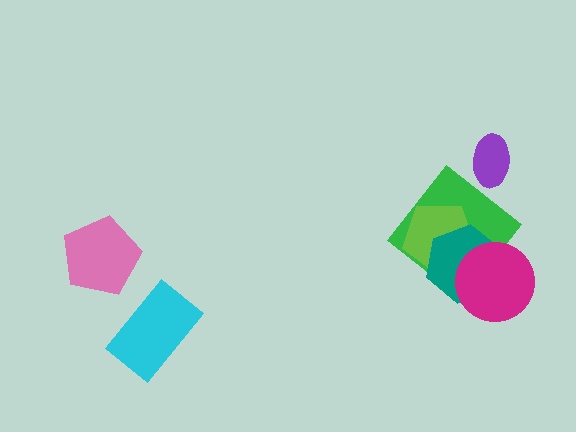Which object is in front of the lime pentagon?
The teal hexagon is in front of the lime pentagon.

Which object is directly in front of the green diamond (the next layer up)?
The lime pentagon is directly in front of the green diamond.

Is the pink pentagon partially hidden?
No, no other shape covers it.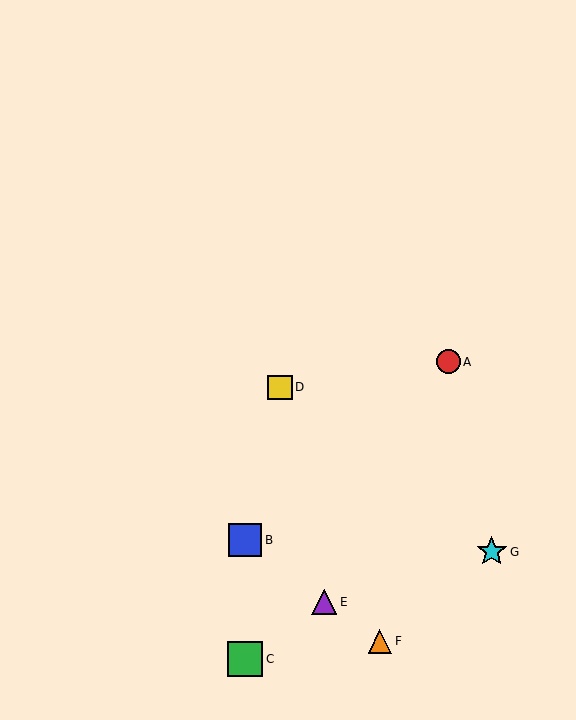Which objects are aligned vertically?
Objects B, C are aligned vertically.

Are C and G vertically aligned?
No, C is at x≈245 and G is at x≈492.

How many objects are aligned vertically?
2 objects (B, C) are aligned vertically.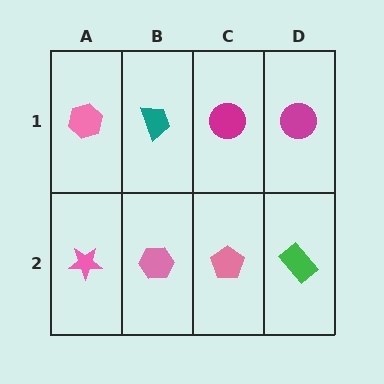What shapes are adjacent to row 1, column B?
A pink hexagon (row 2, column B), a pink hexagon (row 1, column A), a magenta circle (row 1, column C).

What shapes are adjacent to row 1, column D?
A green rectangle (row 2, column D), a magenta circle (row 1, column C).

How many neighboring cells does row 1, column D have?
2.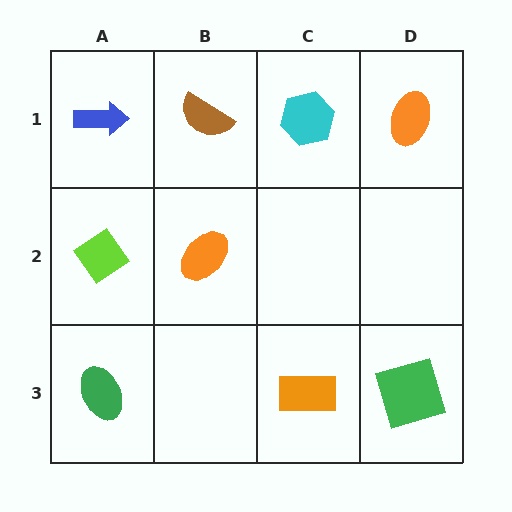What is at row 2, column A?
A lime diamond.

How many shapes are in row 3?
3 shapes.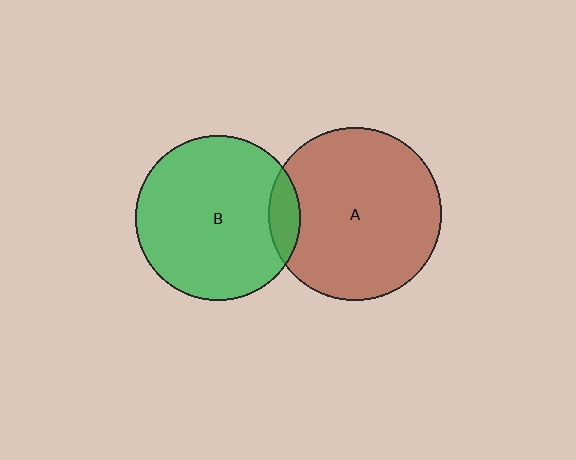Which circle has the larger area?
Circle A (brown).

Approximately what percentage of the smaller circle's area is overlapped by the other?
Approximately 10%.